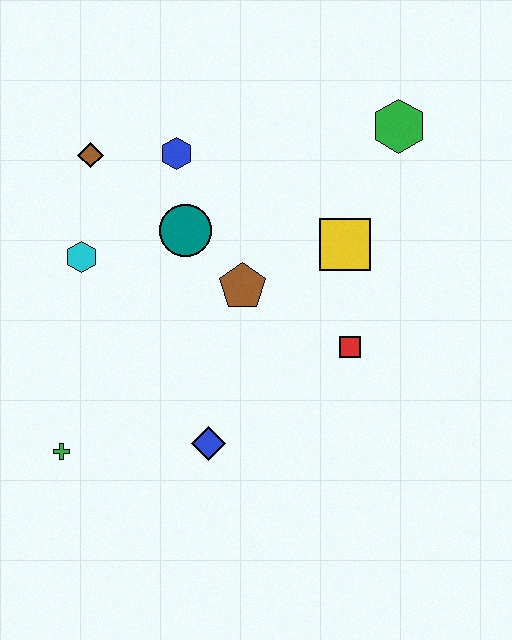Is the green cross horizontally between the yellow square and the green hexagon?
No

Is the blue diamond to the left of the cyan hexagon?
No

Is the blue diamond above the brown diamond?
No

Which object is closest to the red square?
The yellow square is closest to the red square.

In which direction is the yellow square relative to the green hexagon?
The yellow square is below the green hexagon.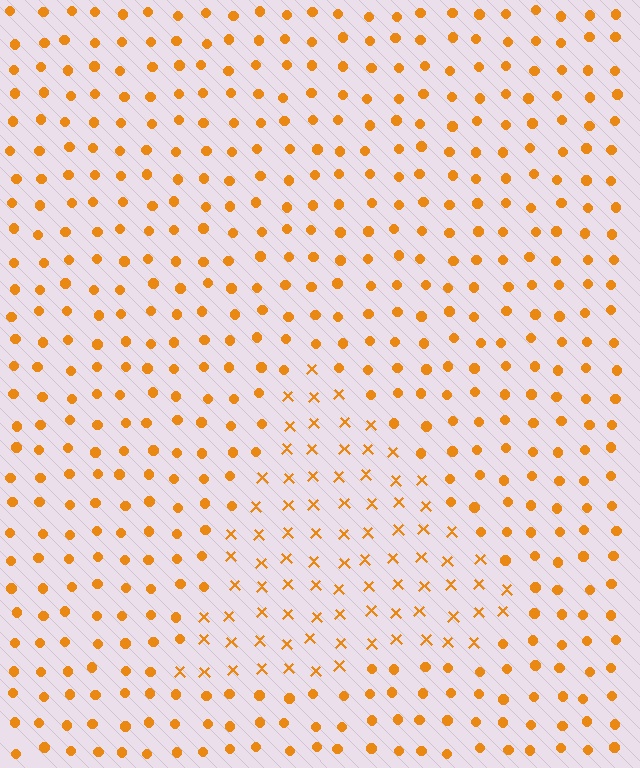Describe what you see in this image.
The image is filled with small orange elements arranged in a uniform grid. A triangle-shaped region contains X marks, while the surrounding area contains circles. The boundary is defined purely by the change in element shape.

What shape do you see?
I see a triangle.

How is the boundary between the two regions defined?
The boundary is defined by a change in element shape: X marks inside vs. circles outside. All elements share the same color and spacing.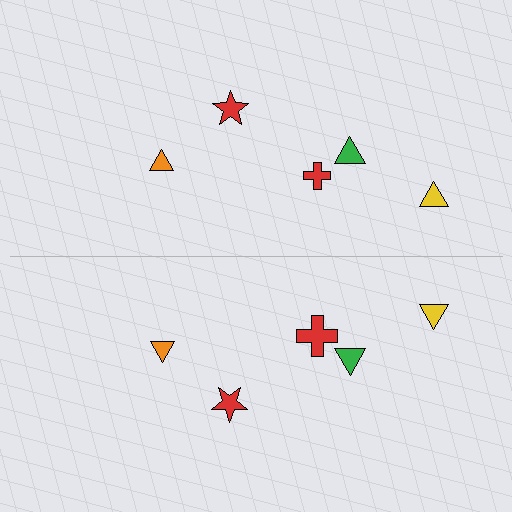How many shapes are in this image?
There are 10 shapes in this image.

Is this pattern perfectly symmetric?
No, the pattern is not perfectly symmetric. The red cross on the bottom side has a different size than its mirror counterpart.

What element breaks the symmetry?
The red cross on the bottom side has a different size than its mirror counterpart.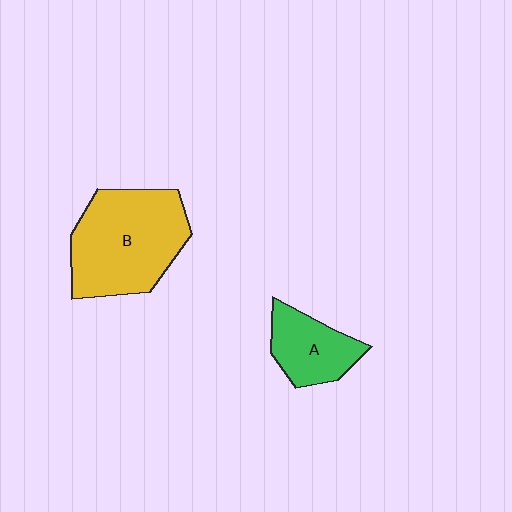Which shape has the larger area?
Shape B (yellow).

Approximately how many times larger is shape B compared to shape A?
Approximately 2.0 times.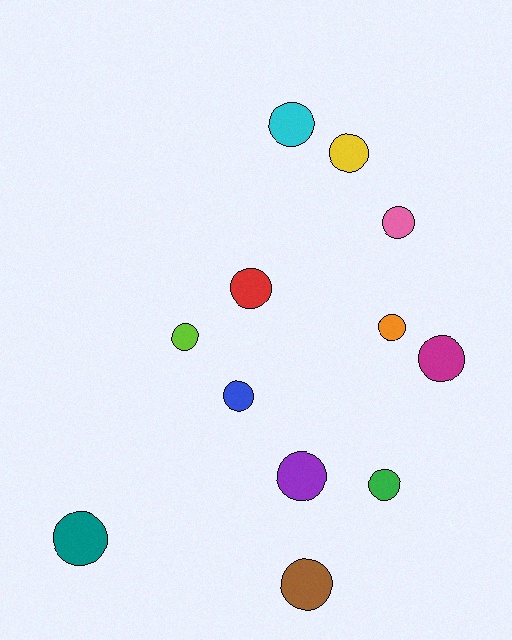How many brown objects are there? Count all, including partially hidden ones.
There is 1 brown object.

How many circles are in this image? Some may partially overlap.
There are 12 circles.